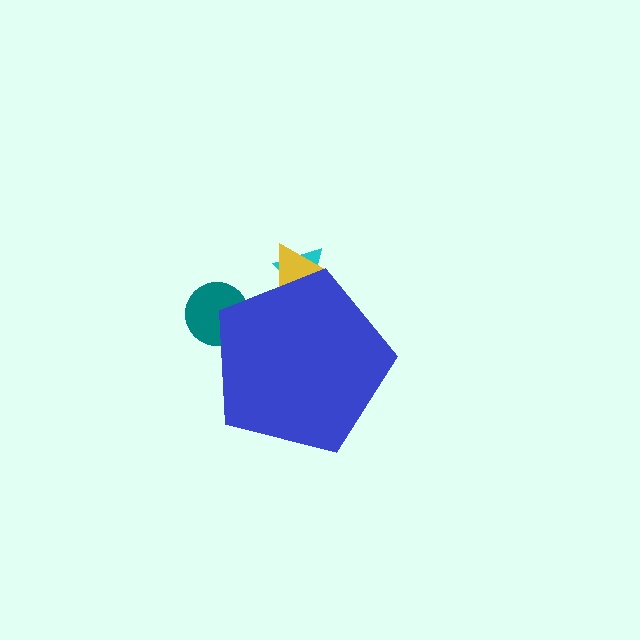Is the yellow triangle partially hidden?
Yes, the yellow triangle is partially hidden behind the blue pentagon.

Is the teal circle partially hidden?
Yes, the teal circle is partially hidden behind the blue pentagon.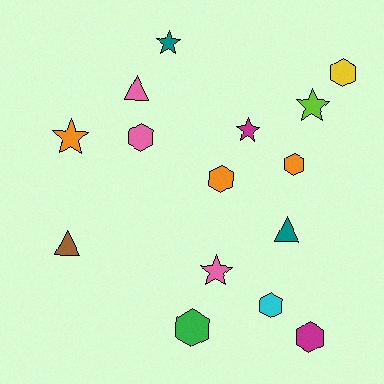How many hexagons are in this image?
There are 7 hexagons.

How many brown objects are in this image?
There is 1 brown object.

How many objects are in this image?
There are 15 objects.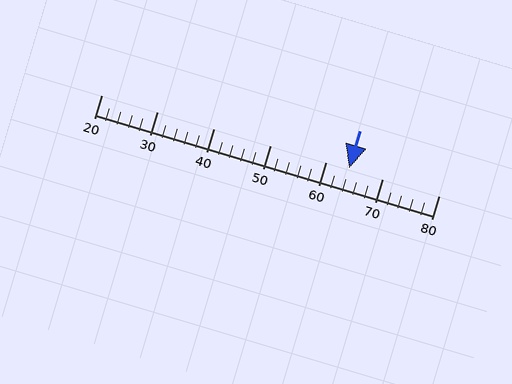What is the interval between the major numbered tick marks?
The major tick marks are spaced 10 units apart.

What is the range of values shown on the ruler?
The ruler shows values from 20 to 80.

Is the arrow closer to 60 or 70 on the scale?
The arrow is closer to 60.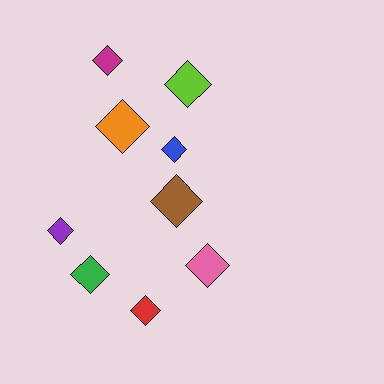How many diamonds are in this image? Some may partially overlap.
There are 9 diamonds.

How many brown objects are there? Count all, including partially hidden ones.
There is 1 brown object.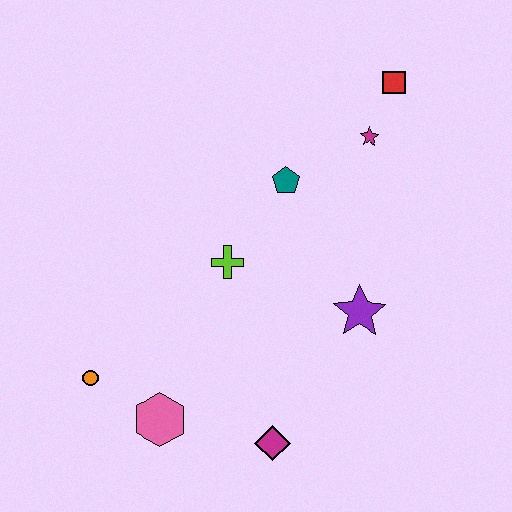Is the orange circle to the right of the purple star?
No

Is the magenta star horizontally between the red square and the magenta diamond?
Yes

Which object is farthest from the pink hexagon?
The red square is farthest from the pink hexagon.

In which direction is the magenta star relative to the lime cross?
The magenta star is to the right of the lime cross.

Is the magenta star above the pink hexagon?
Yes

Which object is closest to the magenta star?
The red square is closest to the magenta star.